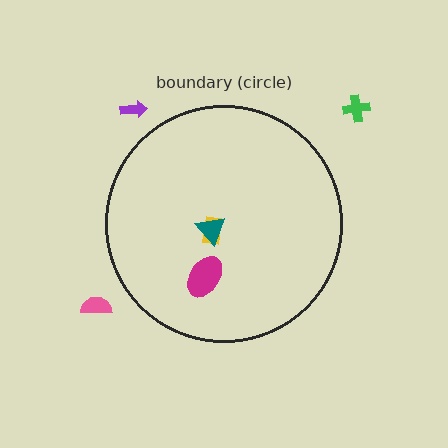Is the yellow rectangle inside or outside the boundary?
Inside.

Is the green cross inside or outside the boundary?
Outside.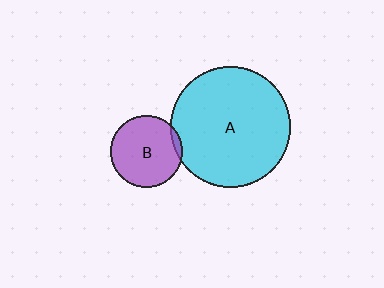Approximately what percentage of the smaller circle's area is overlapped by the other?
Approximately 5%.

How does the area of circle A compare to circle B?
Approximately 2.8 times.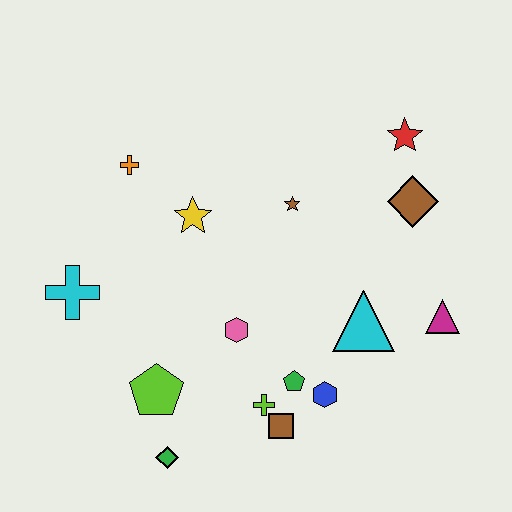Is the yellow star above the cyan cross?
Yes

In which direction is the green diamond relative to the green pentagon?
The green diamond is to the left of the green pentagon.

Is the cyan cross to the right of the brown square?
No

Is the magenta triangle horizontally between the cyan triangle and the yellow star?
No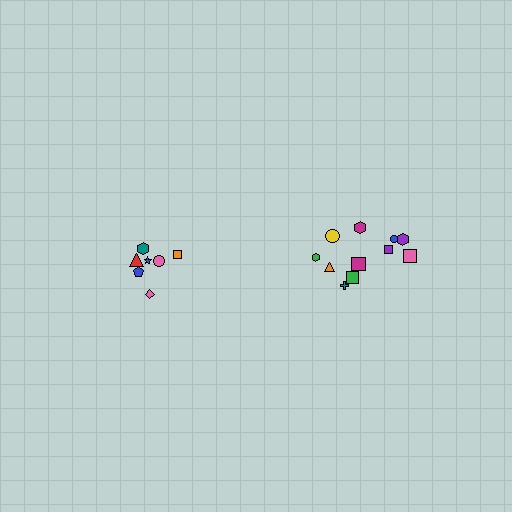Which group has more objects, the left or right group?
The right group.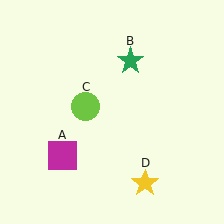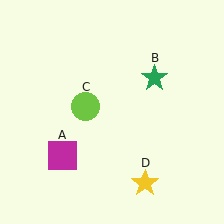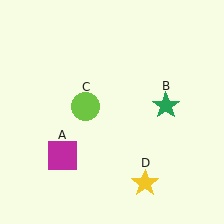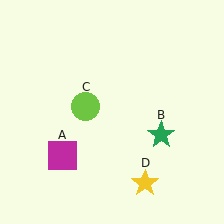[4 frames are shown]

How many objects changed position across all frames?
1 object changed position: green star (object B).